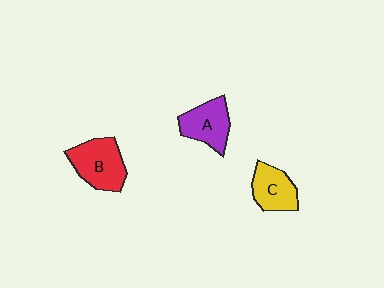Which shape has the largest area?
Shape B (red).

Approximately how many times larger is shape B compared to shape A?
Approximately 1.2 times.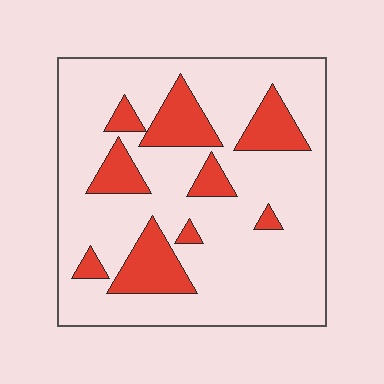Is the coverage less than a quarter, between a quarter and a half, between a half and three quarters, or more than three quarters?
Less than a quarter.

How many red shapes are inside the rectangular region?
9.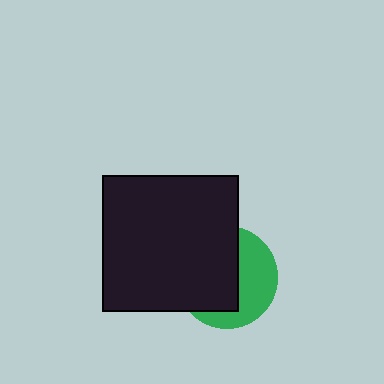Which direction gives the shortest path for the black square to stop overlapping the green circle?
Moving left gives the shortest separation.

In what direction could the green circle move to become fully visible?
The green circle could move right. That would shift it out from behind the black square entirely.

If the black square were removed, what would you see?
You would see the complete green circle.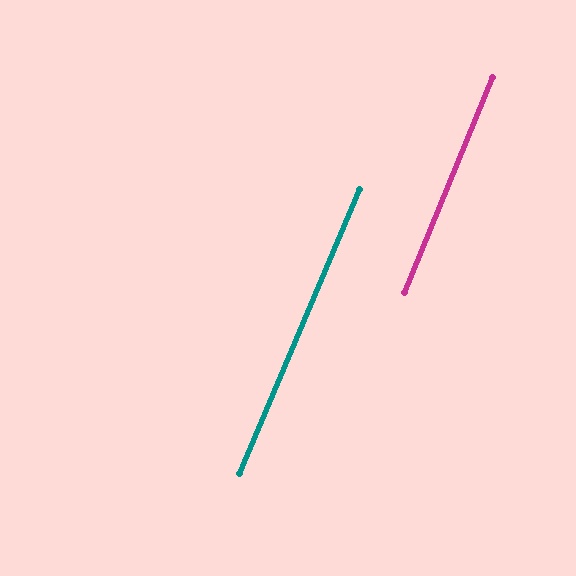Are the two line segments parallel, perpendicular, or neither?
Parallel — their directions differ by only 0.7°.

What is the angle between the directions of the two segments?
Approximately 1 degree.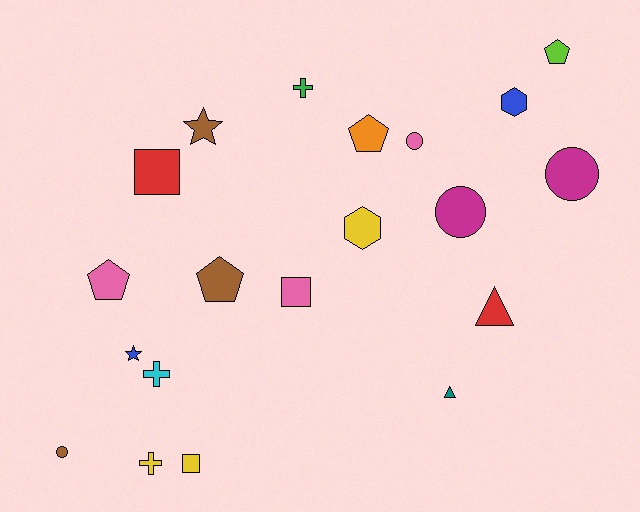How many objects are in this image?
There are 20 objects.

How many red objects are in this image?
There are 2 red objects.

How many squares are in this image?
There are 3 squares.